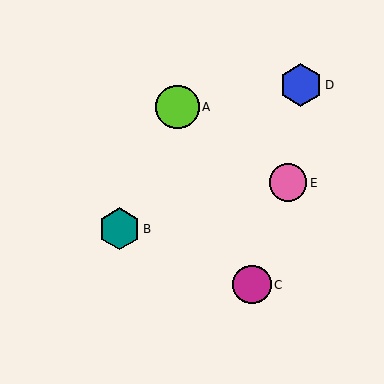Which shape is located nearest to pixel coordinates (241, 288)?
The magenta circle (labeled C) at (252, 285) is nearest to that location.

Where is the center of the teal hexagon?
The center of the teal hexagon is at (119, 229).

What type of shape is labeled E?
Shape E is a pink circle.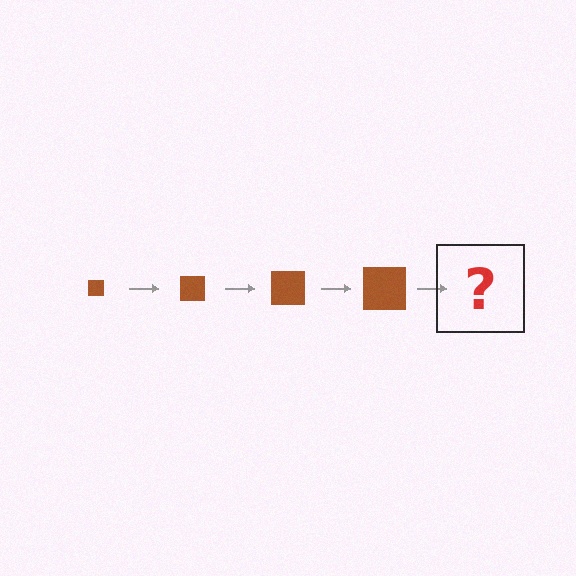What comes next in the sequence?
The next element should be a brown square, larger than the previous one.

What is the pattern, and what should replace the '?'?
The pattern is that the square gets progressively larger each step. The '?' should be a brown square, larger than the previous one.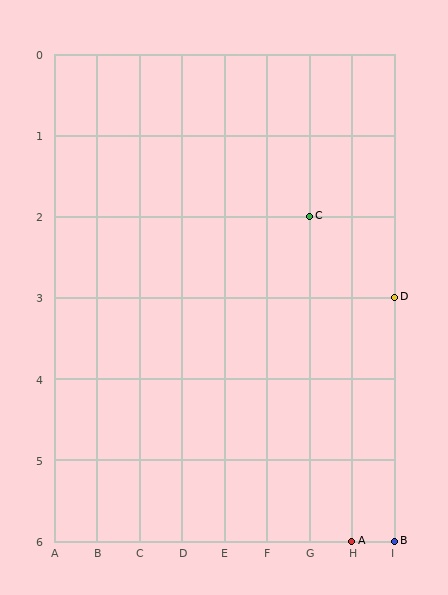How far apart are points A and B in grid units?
Points A and B are 1 column apart.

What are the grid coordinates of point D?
Point D is at grid coordinates (I, 3).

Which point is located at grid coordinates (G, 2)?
Point C is at (G, 2).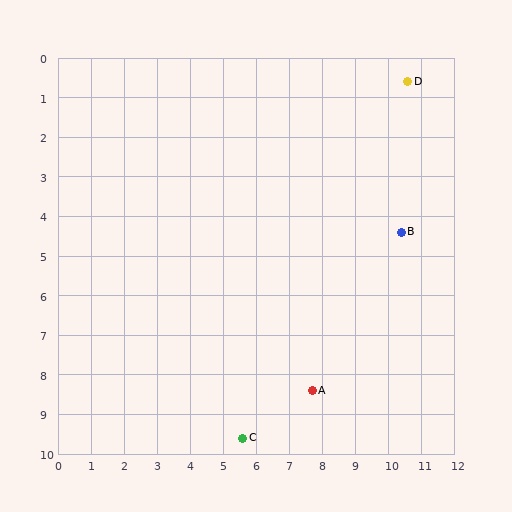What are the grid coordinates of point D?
Point D is at approximately (10.6, 0.6).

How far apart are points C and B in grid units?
Points C and B are about 7.1 grid units apart.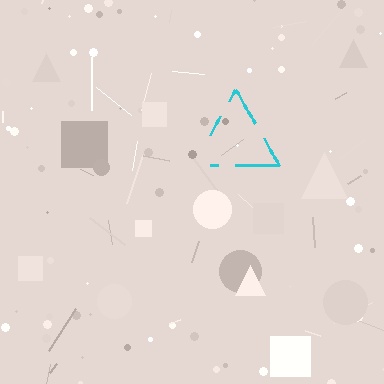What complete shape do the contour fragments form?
The contour fragments form a triangle.